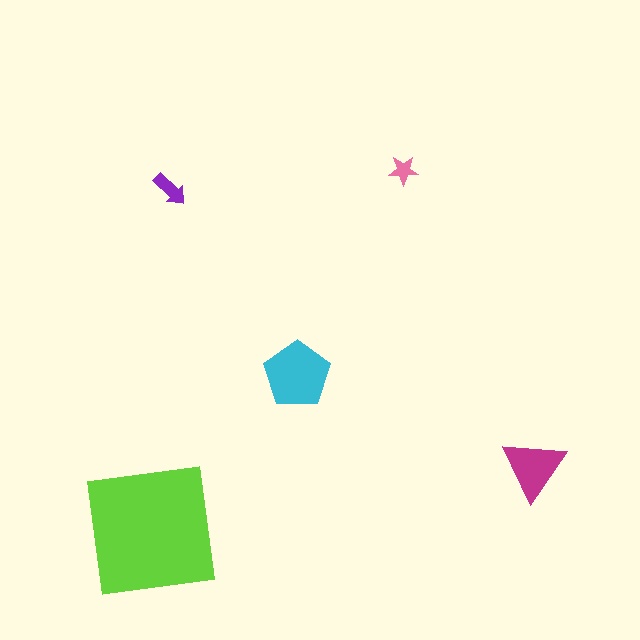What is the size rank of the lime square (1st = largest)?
1st.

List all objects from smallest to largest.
The pink star, the purple arrow, the magenta triangle, the cyan pentagon, the lime square.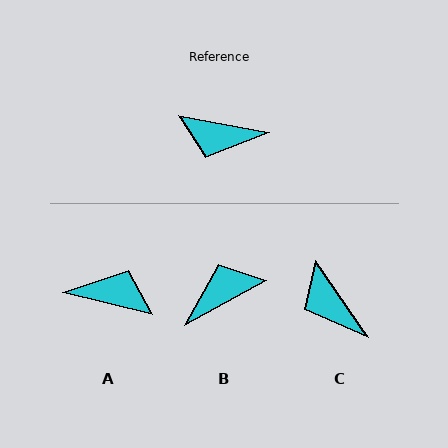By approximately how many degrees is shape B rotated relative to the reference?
Approximately 140 degrees clockwise.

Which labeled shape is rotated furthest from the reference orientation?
A, about 177 degrees away.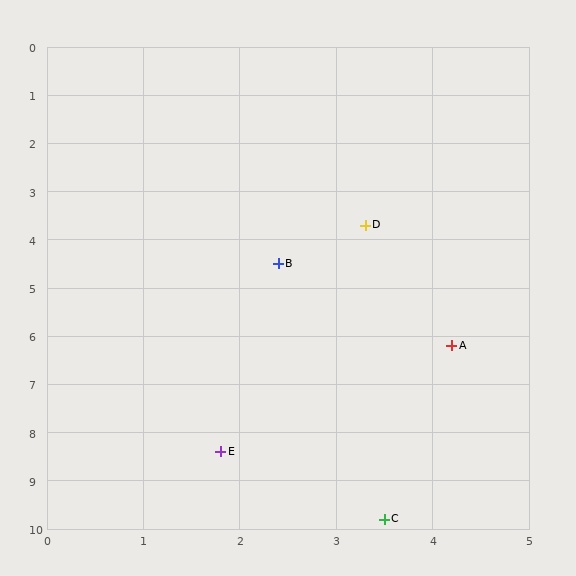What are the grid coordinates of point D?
Point D is at approximately (3.3, 3.7).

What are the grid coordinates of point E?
Point E is at approximately (1.8, 8.4).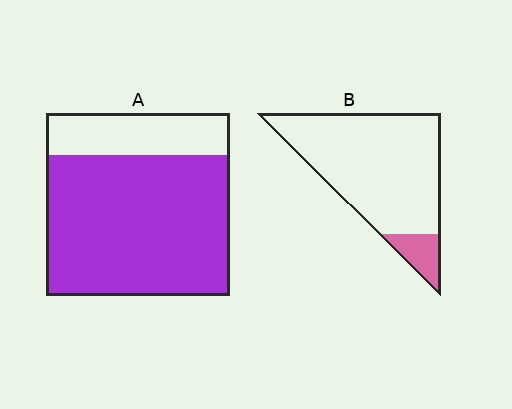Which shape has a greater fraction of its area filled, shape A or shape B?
Shape A.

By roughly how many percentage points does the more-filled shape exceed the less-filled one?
By roughly 65 percentage points (A over B).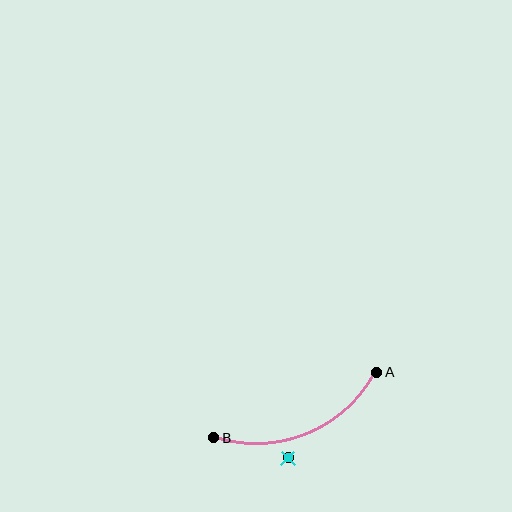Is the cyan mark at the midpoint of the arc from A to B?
No — the cyan mark does not lie on the arc at all. It sits slightly outside the curve.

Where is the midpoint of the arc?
The arc midpoint is the point on the curve farthest from the straight line joining A and B. It sits below that line.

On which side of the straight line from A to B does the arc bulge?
The arc bulges below the straight line connecting A and B.